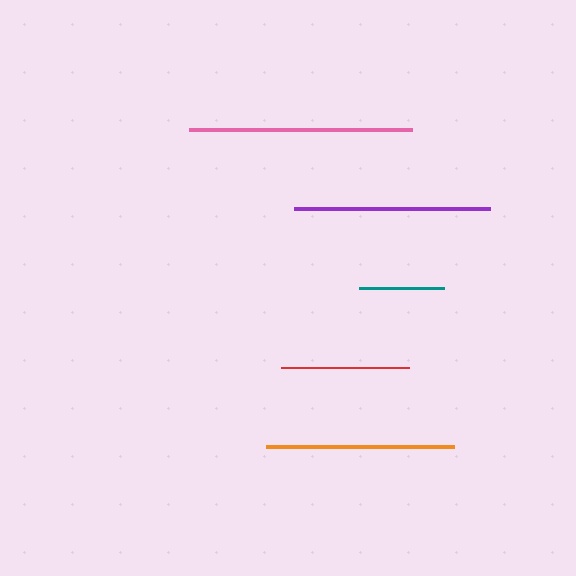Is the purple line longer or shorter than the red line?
The purple line is longer than the red line.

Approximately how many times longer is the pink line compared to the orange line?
The pink line is approximately 1.2 times the length of the orange line.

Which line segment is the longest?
The pink line is the longest at approximately 223 pixels.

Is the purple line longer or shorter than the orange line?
The purple line is longer than the orange line.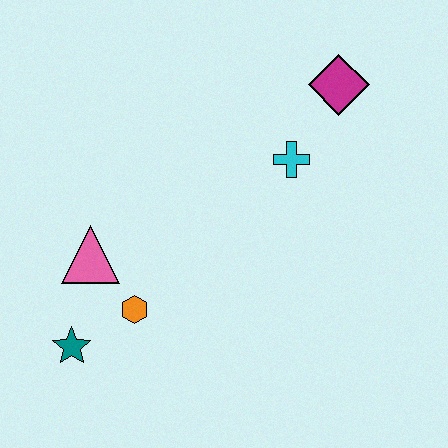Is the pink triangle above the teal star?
Yes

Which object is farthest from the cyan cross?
The teal star is farthest from the cyan cross.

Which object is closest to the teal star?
The orange hexagon is closest to the teal star.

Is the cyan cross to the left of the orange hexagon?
No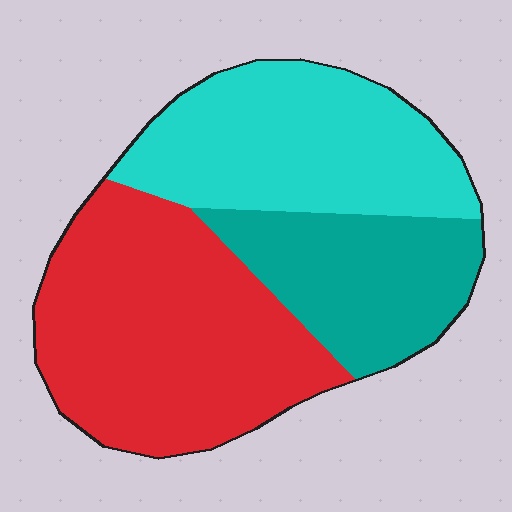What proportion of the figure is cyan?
Cyan covers about 35% of the figure.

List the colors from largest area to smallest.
From largest to smallest: red, cyan, teal.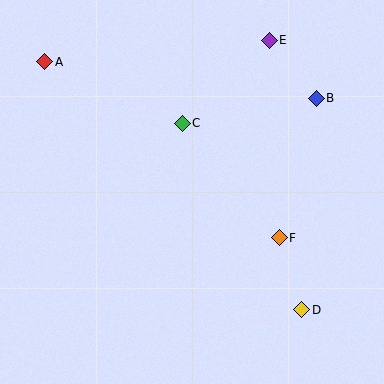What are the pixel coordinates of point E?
Point E is at (269, 40).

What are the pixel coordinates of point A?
Point A is at (45, 62).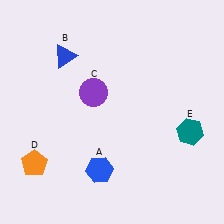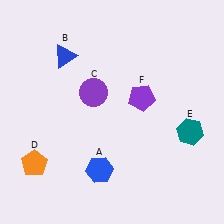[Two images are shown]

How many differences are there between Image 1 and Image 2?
There is 1 difference between the two images.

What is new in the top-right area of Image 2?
A purple pentagon (F) was added in the top-right area of Image 2.